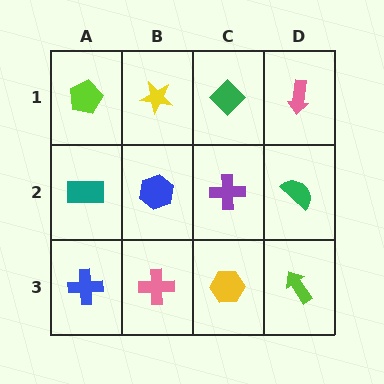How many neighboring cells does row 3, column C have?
3.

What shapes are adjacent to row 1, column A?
A teal rectangle (row 2, column A), a yellow star (row 1, column B).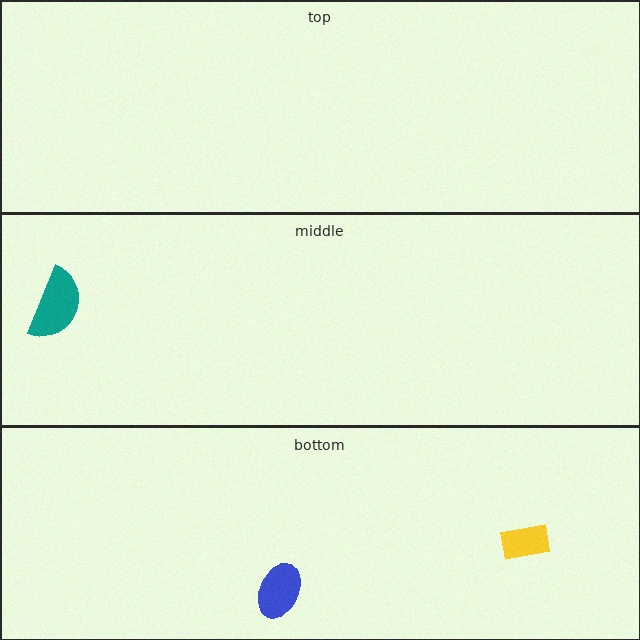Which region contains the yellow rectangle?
The bottom region.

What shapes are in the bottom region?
The yellow rectangle, the blue ellipse.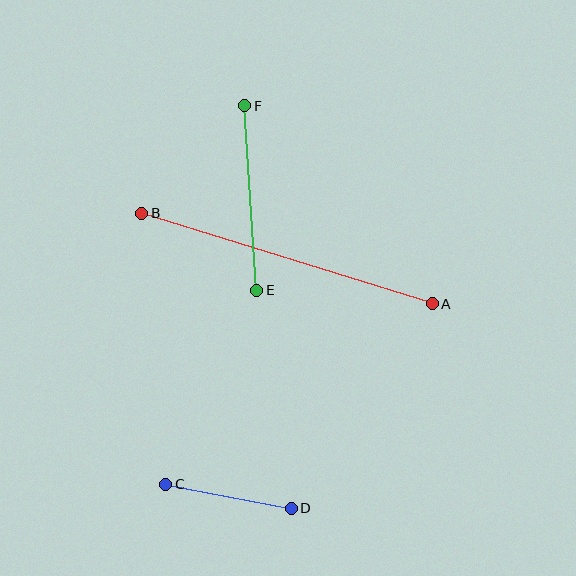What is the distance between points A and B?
The distance is approximately 304 pixels.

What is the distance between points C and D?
The distance is approximately 128 pixels.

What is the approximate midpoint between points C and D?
The midpoint is at approximately (228, 496) pixels.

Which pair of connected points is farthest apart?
Points A and B are farthest apart.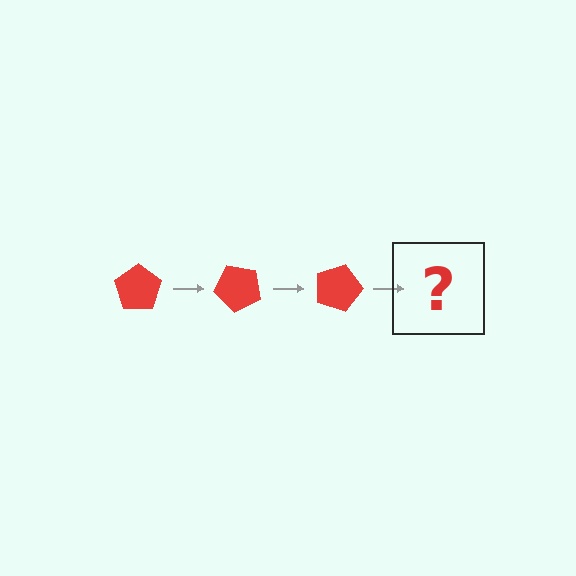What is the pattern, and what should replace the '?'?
The pattern is that the pentagon rotates 45 degrees each step. The '?' should be a red pentagon rotated 135 degrees.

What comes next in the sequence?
The next element should be a red pentagon rotated 135 degrees.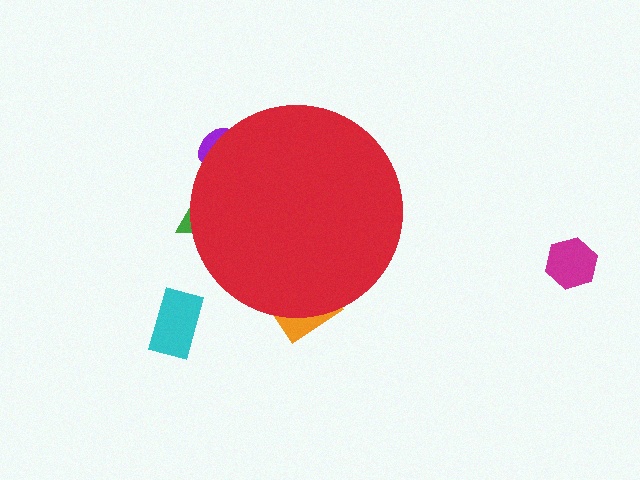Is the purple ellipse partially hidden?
Yes, the purple ellipse is partially hidden behind the red circle.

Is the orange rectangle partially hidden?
Yes, the orange rectangle is partially hidden behind the red circle.